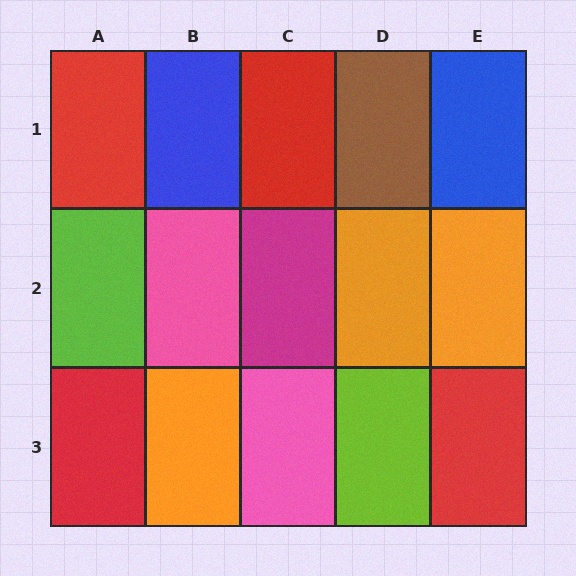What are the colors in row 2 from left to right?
Lime, pink, magenta, orange, orange.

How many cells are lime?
2 cells are lime.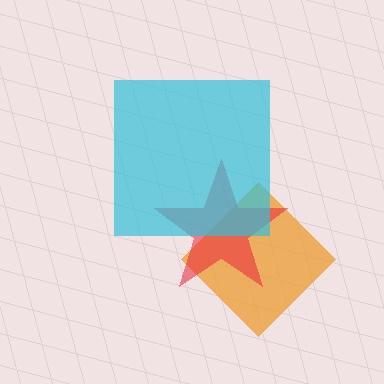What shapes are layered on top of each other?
The layered shapes are: an orange diamond, a red star, a cyan square.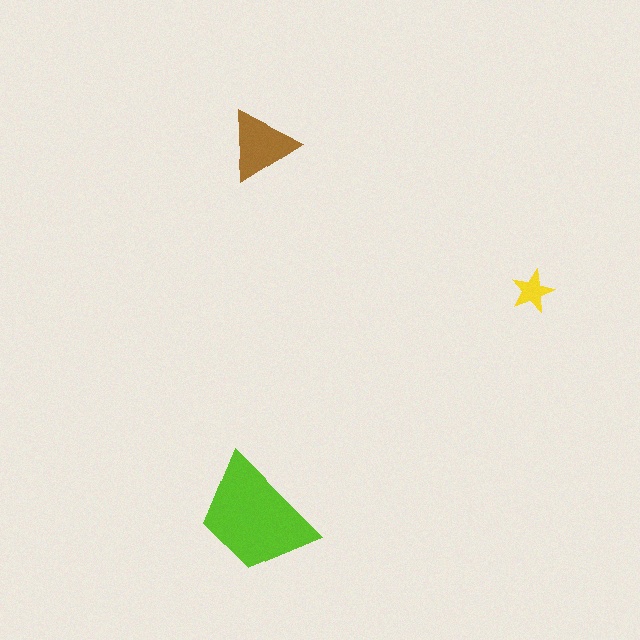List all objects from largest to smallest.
The lime trapezoid, the brown triangle, the yellow star.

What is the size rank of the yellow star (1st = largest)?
3rd.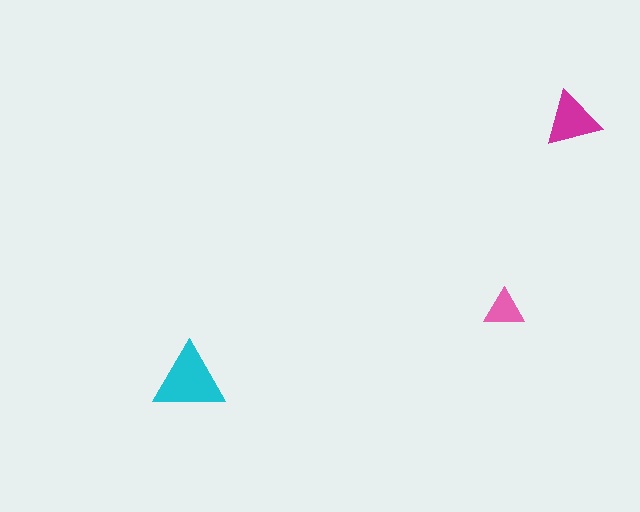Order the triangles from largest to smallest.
the cyan one, the magenta one, the pink one.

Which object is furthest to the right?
The magenta triangle is rightmost.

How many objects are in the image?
There are 3 objects in the image.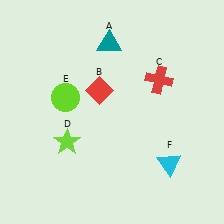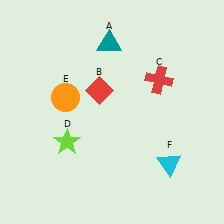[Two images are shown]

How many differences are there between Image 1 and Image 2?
There is 1 difference between the two images.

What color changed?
The circle (E) changed from lime in Image 1 to orange in Image 2.